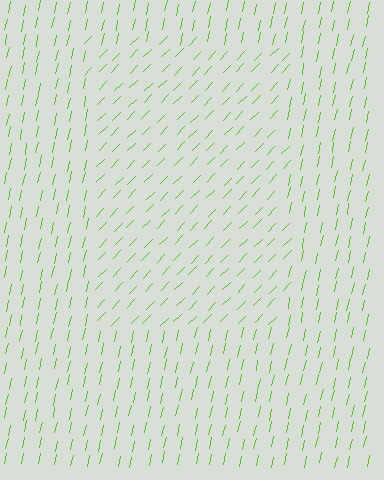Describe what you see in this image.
The image is filled with small lime line segments. A rectangle region in the image has lines oriented differently from the surrounding lines, creating a visible texture boundary.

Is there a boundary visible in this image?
Yes, there is a texture boundary formed by a change in line orientation.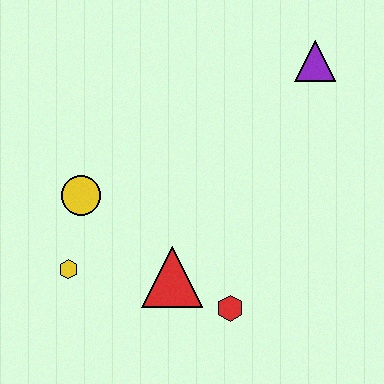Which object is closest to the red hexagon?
The red triangle is closest to the red hexagon.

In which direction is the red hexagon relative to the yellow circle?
The red hexagon is to the right of the yellow circle.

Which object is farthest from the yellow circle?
The purple triangle is farthest from the yellow circle.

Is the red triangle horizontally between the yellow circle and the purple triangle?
Yes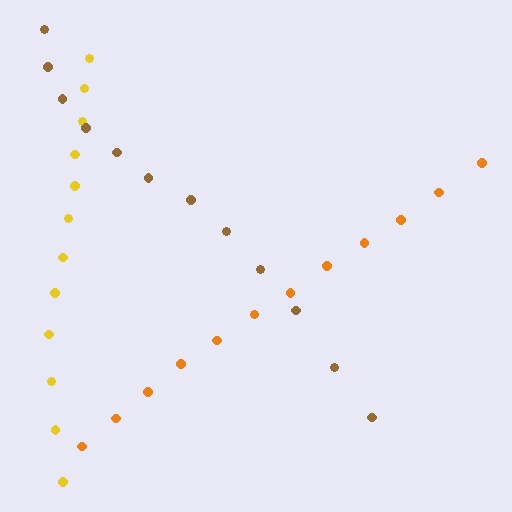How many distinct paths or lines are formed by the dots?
There are 3 distinct paths.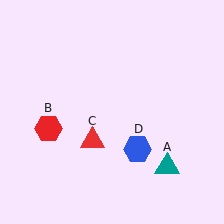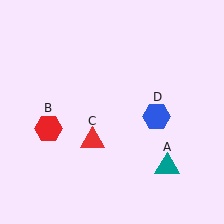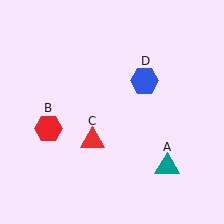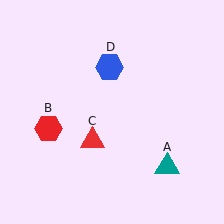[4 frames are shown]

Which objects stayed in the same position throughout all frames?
Teal triangle (object A) and red hexagon (object B) and red triangle (object C) remained stationary.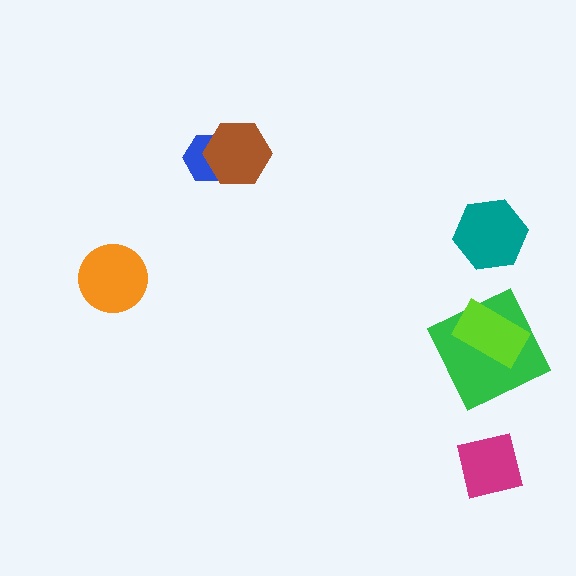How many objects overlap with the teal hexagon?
0 objects overlap with the teal hexagon.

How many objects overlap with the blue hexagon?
1 object overlaps with the blue hexagon.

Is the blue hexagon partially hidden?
Yes, it is partially covered by another shape.